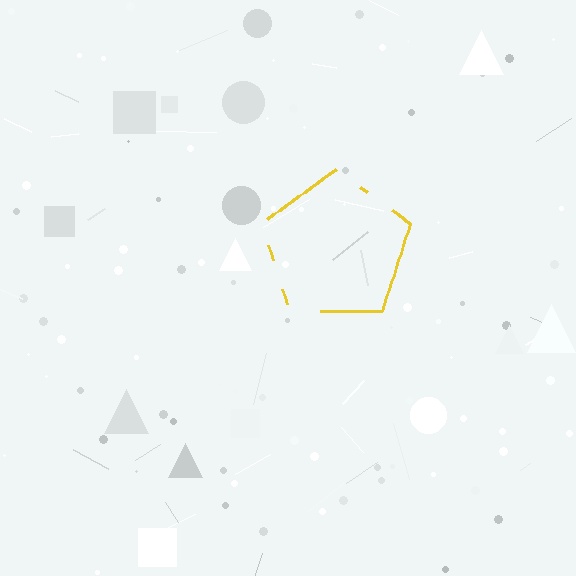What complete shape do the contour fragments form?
The contour fragments form a pentagon.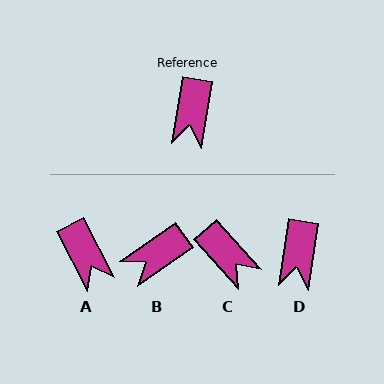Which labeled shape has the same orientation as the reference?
D.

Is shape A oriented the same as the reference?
No, it is off by about 36 degrees.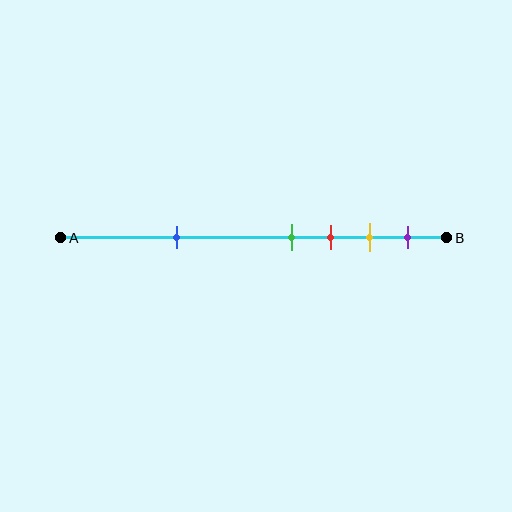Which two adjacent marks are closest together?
The green and red marks are the closest adjacent pair.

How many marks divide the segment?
There are 5 marks dividing the segment.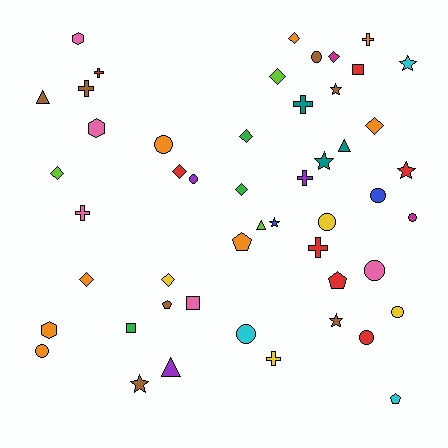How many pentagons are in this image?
There are 4 pentagons.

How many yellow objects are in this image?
There are 4 yellow objects.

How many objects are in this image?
There are 50 objects.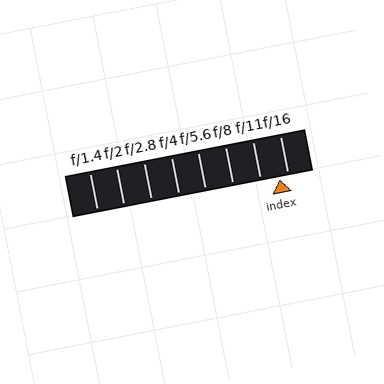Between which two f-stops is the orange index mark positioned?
The index mark is between f/11 and f/16.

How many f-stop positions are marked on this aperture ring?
There are 8 f-stop positions marked.